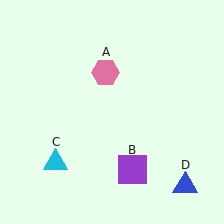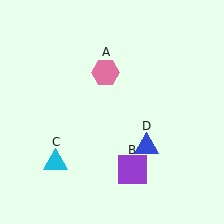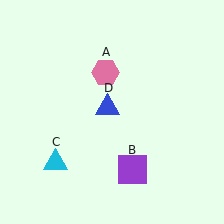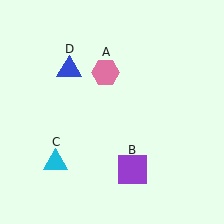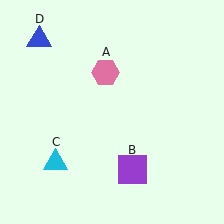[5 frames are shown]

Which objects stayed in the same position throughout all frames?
Pink hexagon (object A) and purple square (object B) and cyan triangle (object C) remained stationary.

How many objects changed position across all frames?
1 object changed position: blue triangle (object D).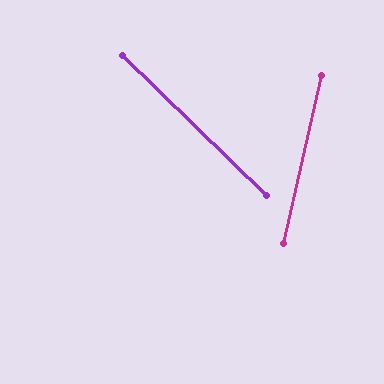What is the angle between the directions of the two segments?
Approximately 59 degrees.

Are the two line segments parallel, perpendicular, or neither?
Neither parallel nor perpendicular — they differ by about 59°.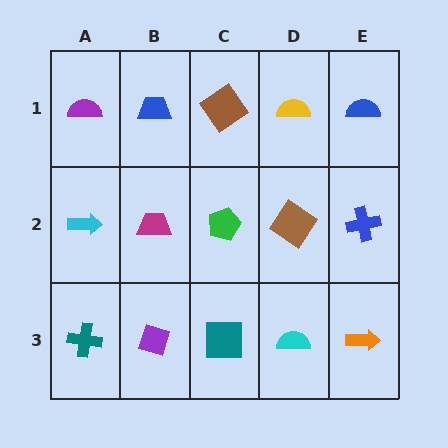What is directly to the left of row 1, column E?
A yellow semicircle.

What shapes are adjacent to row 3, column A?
A cyan arrow (row 2, column A), a purple diamond (row 3, column B).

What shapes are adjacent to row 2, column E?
A blue semicircle (row 1, column E), an orange arrow (row 3, column E), a brown diamond (row 2, column D).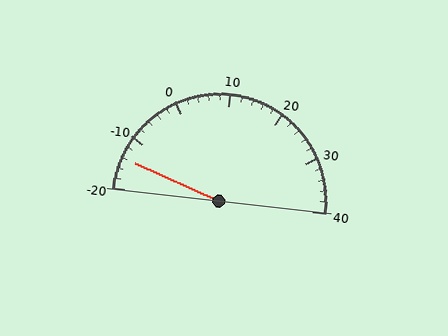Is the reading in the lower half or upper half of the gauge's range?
The reading is in the lower half of the range (-20 to 40).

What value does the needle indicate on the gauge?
The needle indicates approximately -14.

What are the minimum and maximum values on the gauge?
The gauge ranges from -20 to 40.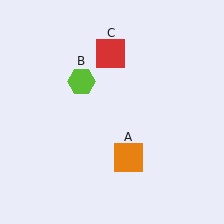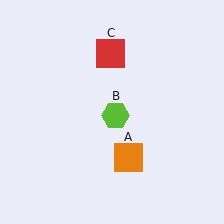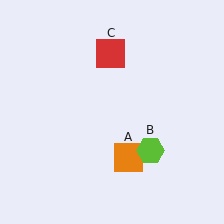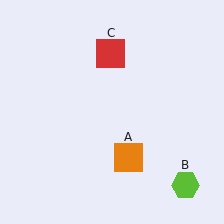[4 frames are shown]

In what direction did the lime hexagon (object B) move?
The lime hexagon (object B) moved down and to the right.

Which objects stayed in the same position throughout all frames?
Orange square (object A) and red square (object C) remained stationary.